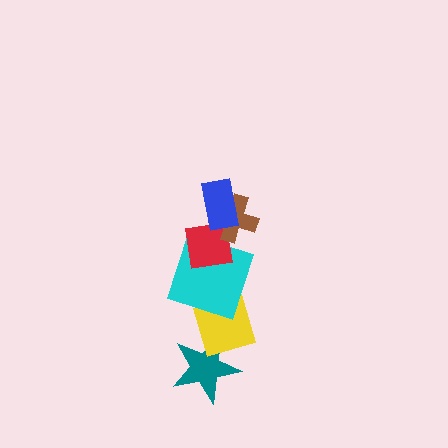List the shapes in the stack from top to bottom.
From top to bottom: the blue rectangle, the brown cross, the red square, the cyan square, the yellow diamond, the teal star.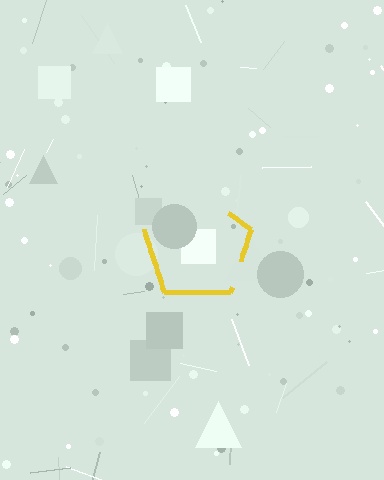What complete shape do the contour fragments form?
The contour fragments form a pentagon.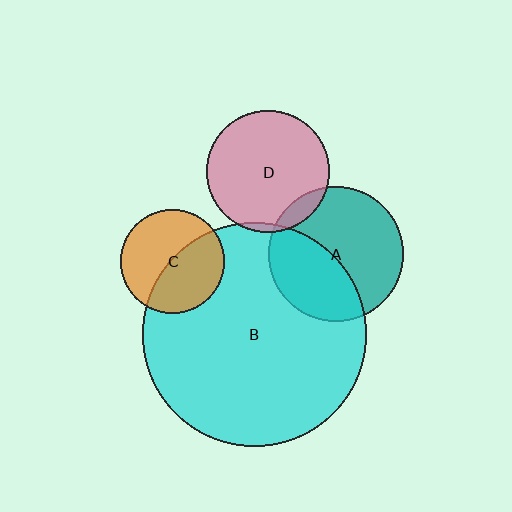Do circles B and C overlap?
Yes.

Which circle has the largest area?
Circle B (cyan).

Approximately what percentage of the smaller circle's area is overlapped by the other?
Approximately 50%.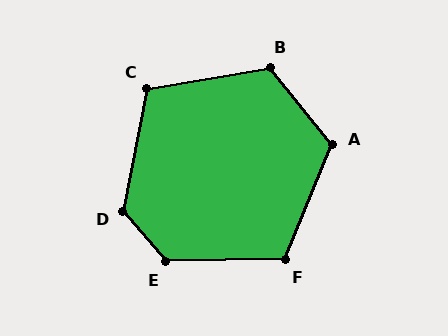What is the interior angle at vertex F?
Approximately 113 degrees (obtuse).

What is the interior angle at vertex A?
Approximately 119 degrees (obtuse).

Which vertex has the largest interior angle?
E, at approximately 130 degrees.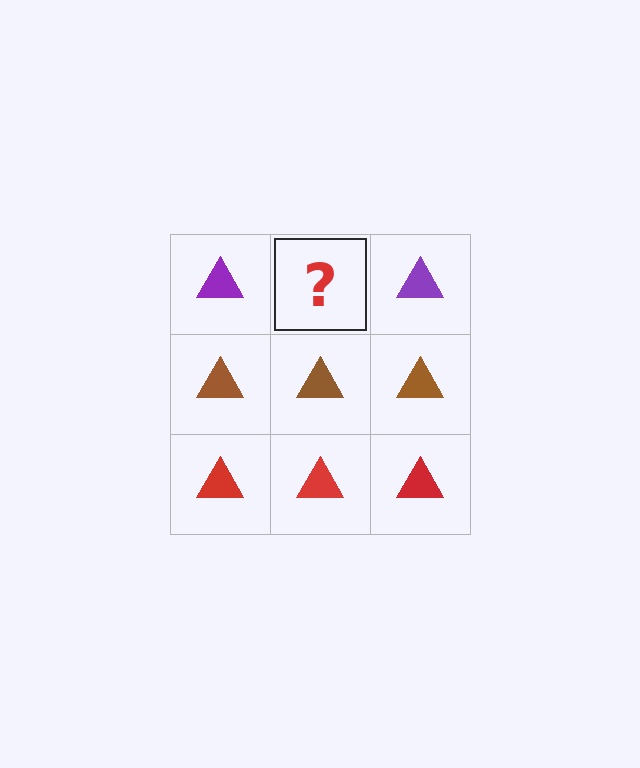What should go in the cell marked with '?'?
The missing cell should contain a purple triangle.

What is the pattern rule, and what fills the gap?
The rule is that each row has a consistent color. The gap should be filled with a purple triangle.